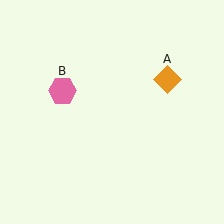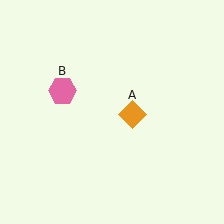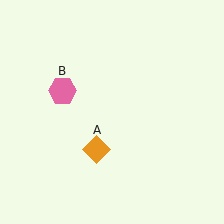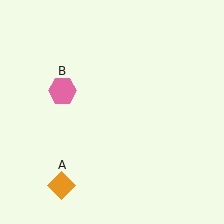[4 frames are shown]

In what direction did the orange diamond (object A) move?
The orange diamond (object A) moved down and to the left.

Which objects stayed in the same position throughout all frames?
Pink hexagon (object B) remained stationary.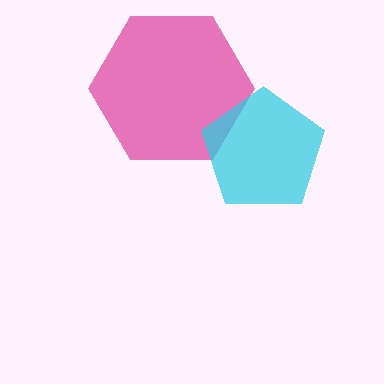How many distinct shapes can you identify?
There are 2 distinct shapes: a magenta hexagon, a cyan pentagon.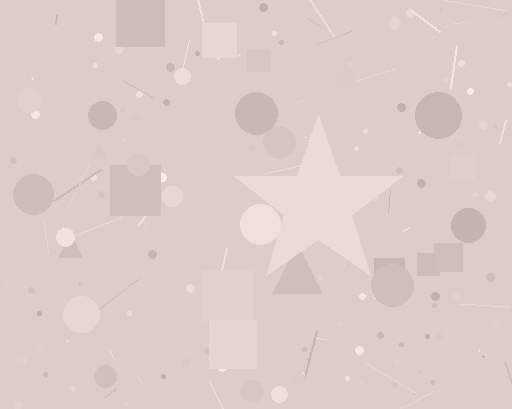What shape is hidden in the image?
A star is hidden in the image.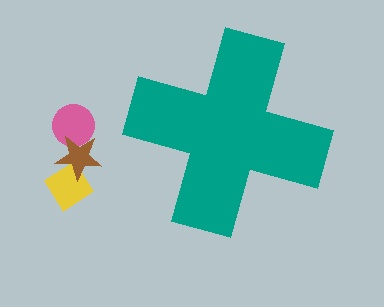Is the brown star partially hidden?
No, the brown star is fully visible.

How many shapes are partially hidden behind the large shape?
0 shapes are partially hidden.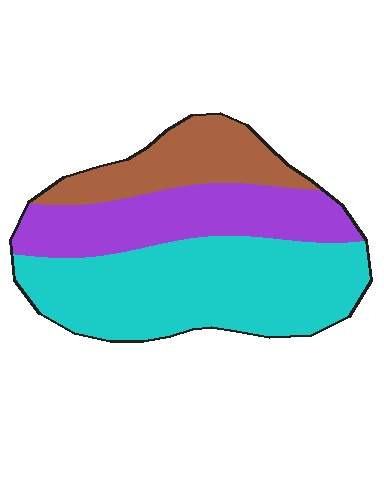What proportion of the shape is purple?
Purple covers around 30% of the shape.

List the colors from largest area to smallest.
From largest to smallest: cyan, purple, brown.